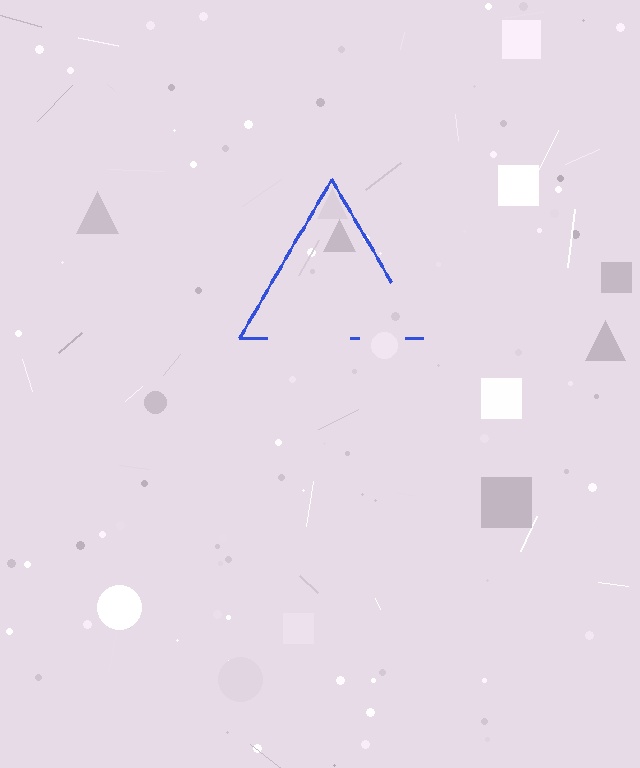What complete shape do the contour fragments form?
The contour fragments form a triangle.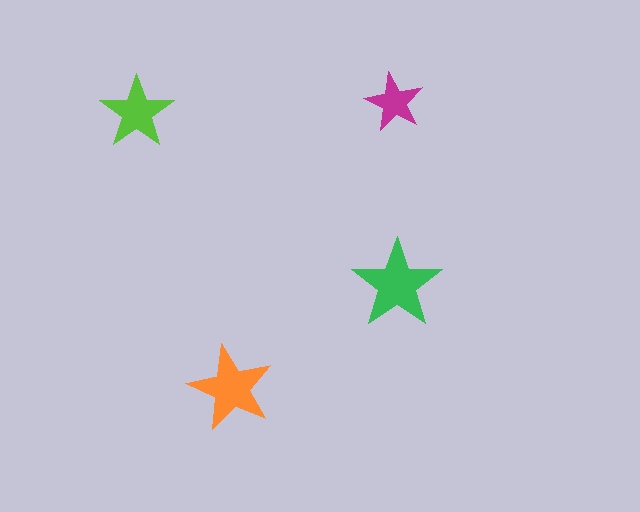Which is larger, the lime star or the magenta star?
The lime one.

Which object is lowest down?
The orange star is bottommost.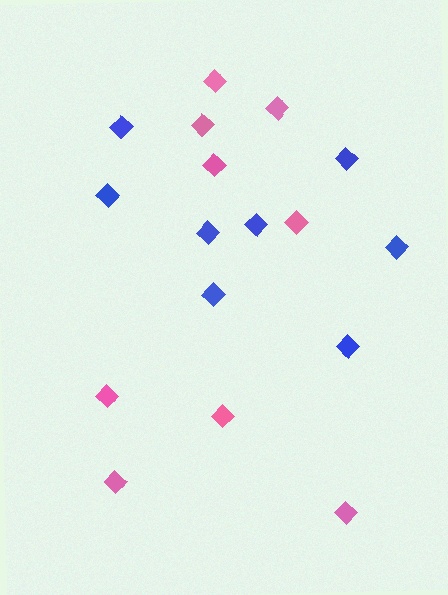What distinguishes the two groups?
There are 2 groups: one group of pink diamonds (9) and one group of blue diamonds (8).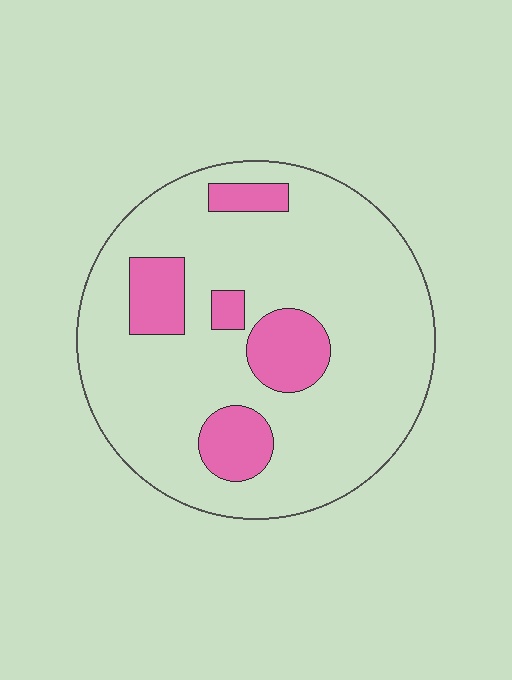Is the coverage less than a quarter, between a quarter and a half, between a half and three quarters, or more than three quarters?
Less than a quarter.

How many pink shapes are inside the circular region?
5.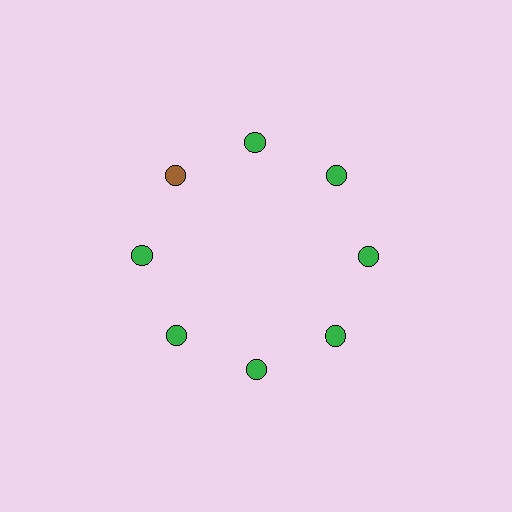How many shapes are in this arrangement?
There are 8 shapes arranged in a ring pattern.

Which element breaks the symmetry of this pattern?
The brown circle at roughly the 10 o'clock position breaks the symmetry. All other shapes are green circles.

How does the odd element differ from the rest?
It has a different color: brown instead of green.